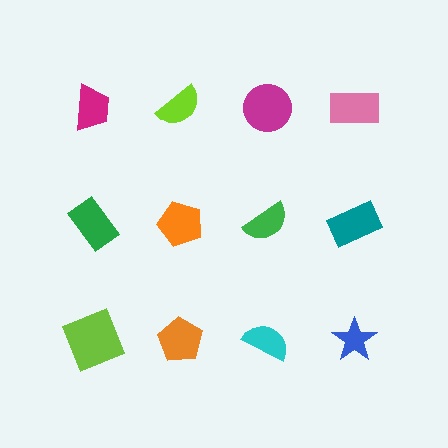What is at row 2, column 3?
A green semicircle.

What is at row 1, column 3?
A magenta circle.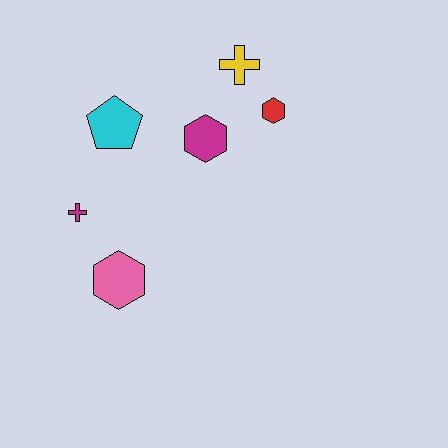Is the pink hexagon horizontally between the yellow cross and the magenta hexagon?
No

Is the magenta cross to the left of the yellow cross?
Yes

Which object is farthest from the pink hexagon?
The yellow cross is farthest from the pink hexagon.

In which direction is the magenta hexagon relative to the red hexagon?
The magenta hexagon is to the left of the red hexagon.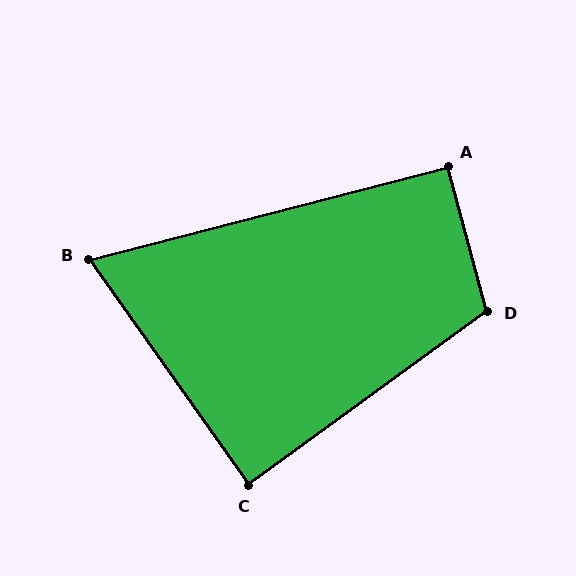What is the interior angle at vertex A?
Approximately 91 degrees (approximately right).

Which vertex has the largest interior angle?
D, at approximately 111 degrees.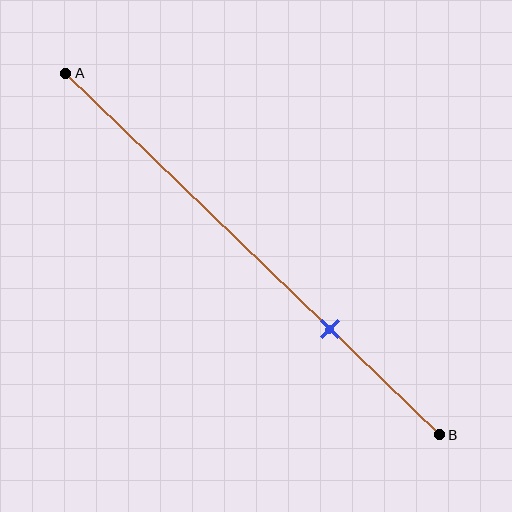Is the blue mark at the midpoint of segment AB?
No, the mark is at about 70% from A, not at the 50% midpoint.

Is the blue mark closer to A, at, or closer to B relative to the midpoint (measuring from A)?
The blue mark is closer to point B than the midpoint of segment AB.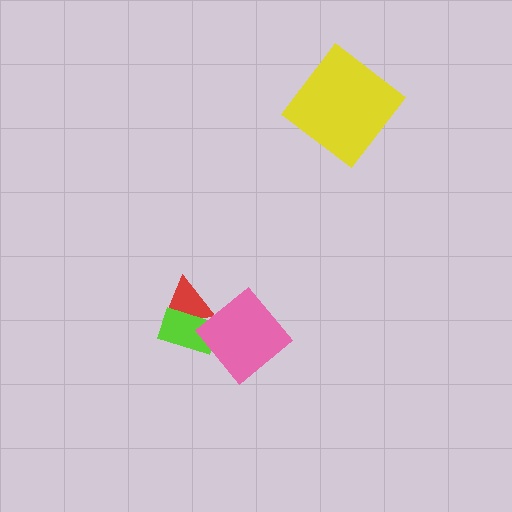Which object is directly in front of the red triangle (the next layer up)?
The lime rectangle is directly in front of the red triangle.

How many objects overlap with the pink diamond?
2 objects overlap with the pink diamond.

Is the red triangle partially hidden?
Yes, it is partially covered by another shape.